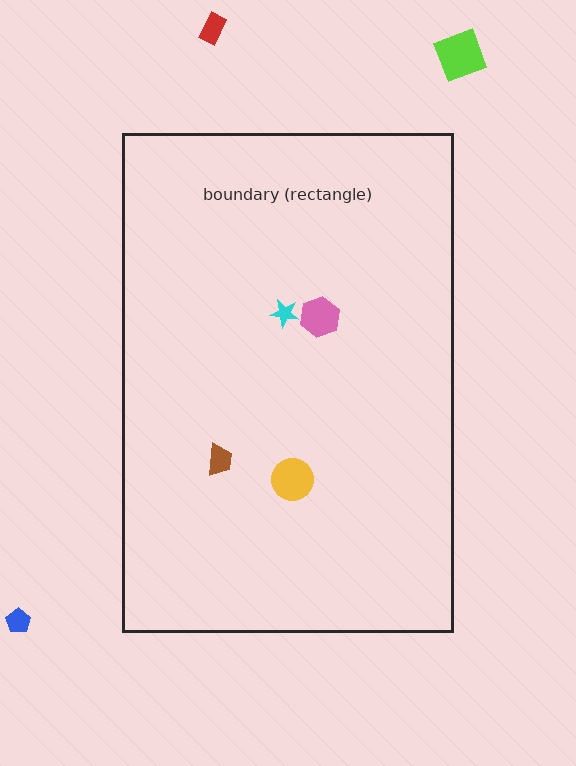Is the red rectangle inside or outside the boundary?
Outside.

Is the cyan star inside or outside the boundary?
Inside.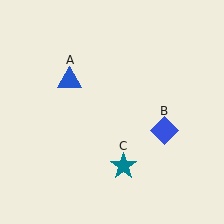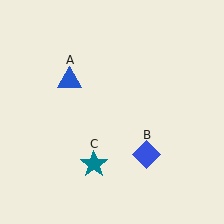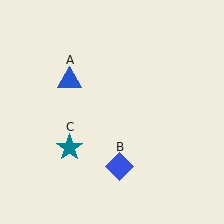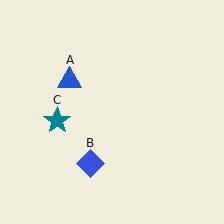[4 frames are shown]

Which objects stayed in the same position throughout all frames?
Blue triangle (object A) remained stationary.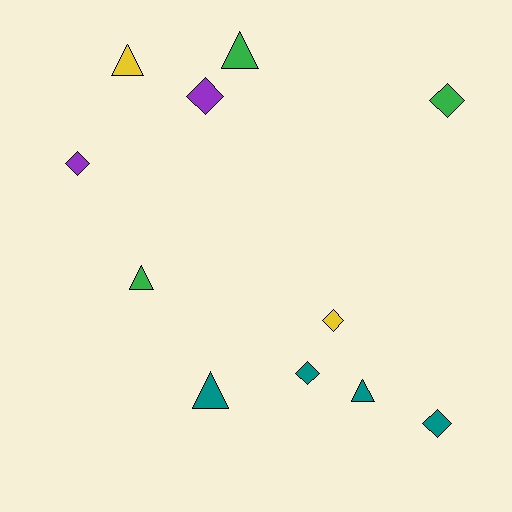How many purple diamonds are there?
There are 2 purple diamonds.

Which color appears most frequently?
Teal, with 4 objects.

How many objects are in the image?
There are 11 objects.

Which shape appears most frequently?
Diamond, with 6 objects.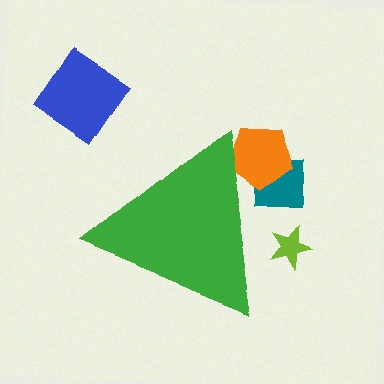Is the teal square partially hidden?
Yes, the teal square is partially hidden behind the green triangle.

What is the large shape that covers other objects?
A green triangle.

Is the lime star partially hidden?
Yes, the lime star is partially hidden behind the green triangle.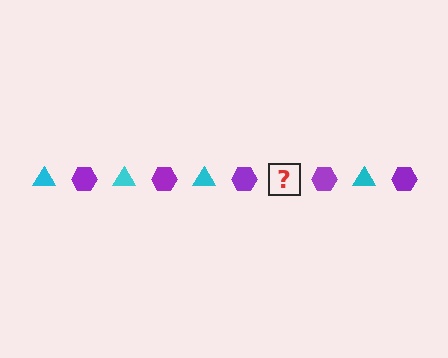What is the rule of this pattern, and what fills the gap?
The rule is that the pattern alternates between cyan triangle and purple hexagon. The gap should be filled with a cyan triangle.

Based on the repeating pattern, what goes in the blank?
The blank should be a cyan triangle.